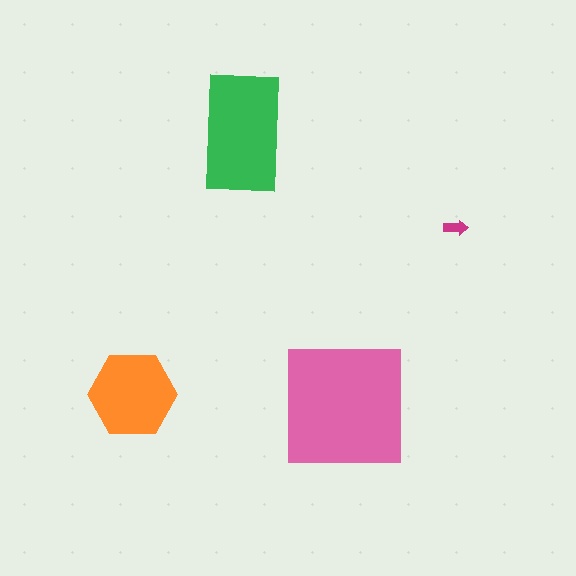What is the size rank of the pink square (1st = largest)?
1st.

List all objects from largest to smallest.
The pink square, the green rectangle, the orange hexagon, the magenta arrow.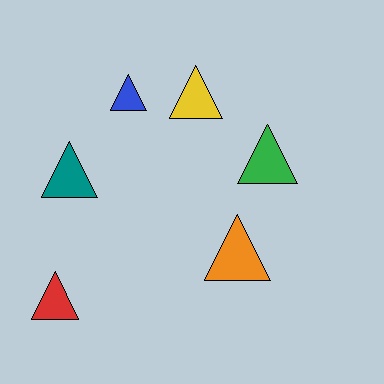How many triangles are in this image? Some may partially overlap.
There are 6 triangles.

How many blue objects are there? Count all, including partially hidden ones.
There is 1 blue object.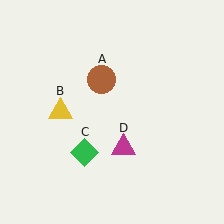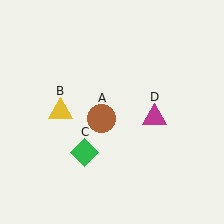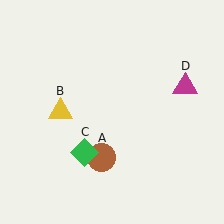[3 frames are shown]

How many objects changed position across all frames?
2 objects changed position: brown circle (object A), magenta triangle (object D).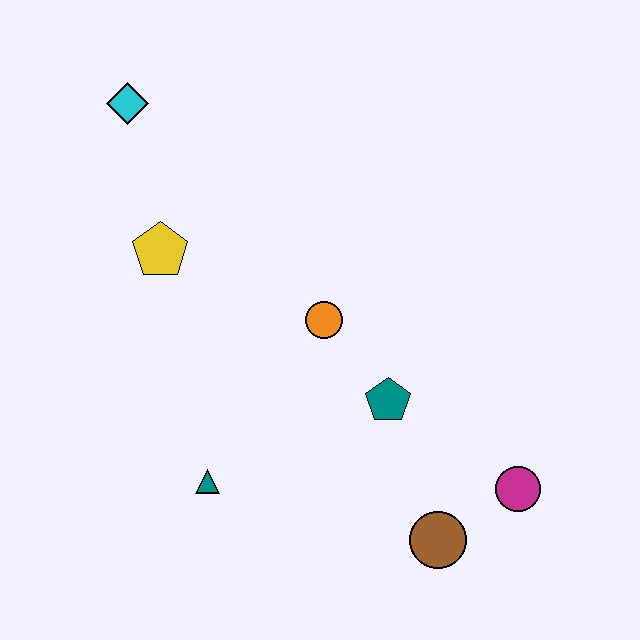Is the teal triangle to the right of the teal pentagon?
No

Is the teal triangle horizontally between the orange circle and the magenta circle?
No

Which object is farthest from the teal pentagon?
The cyan diamond is farthest from the teal pentagon.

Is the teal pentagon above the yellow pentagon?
No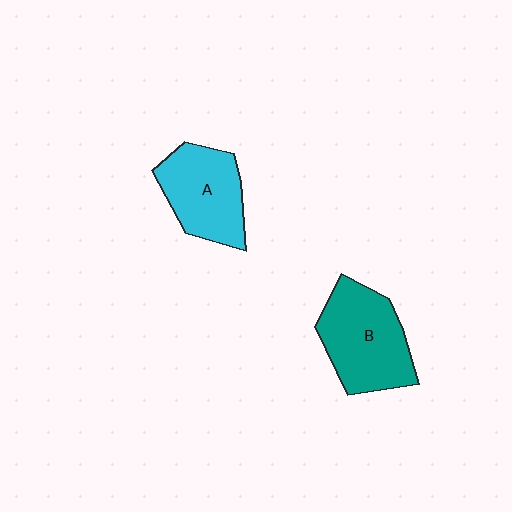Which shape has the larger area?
Shape B (teal).